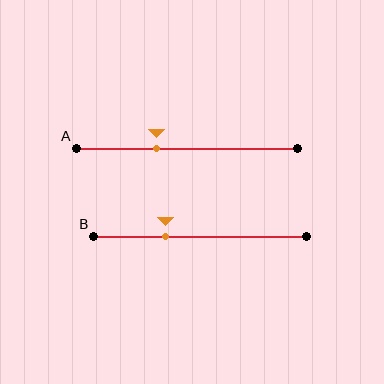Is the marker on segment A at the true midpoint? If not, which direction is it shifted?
No, the marker on segment A is shifted to the left by about 14% of the segment length.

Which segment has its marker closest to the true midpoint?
Segment A has its marker closest to the true midpoint.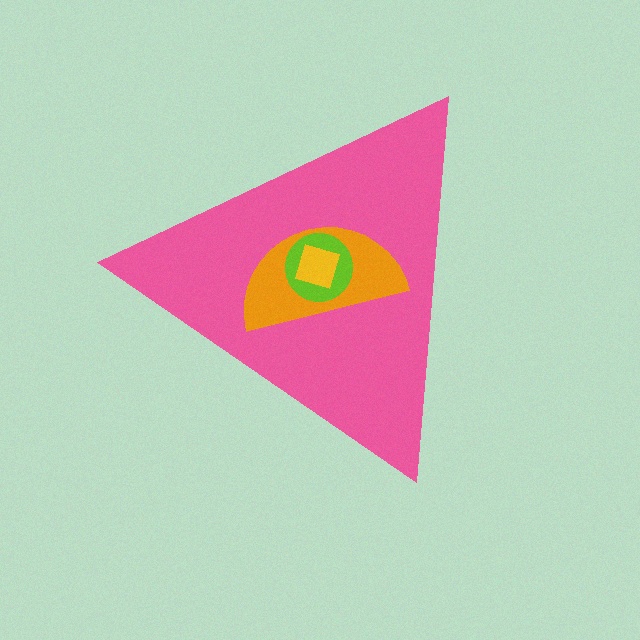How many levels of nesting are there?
4.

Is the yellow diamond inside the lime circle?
Yes.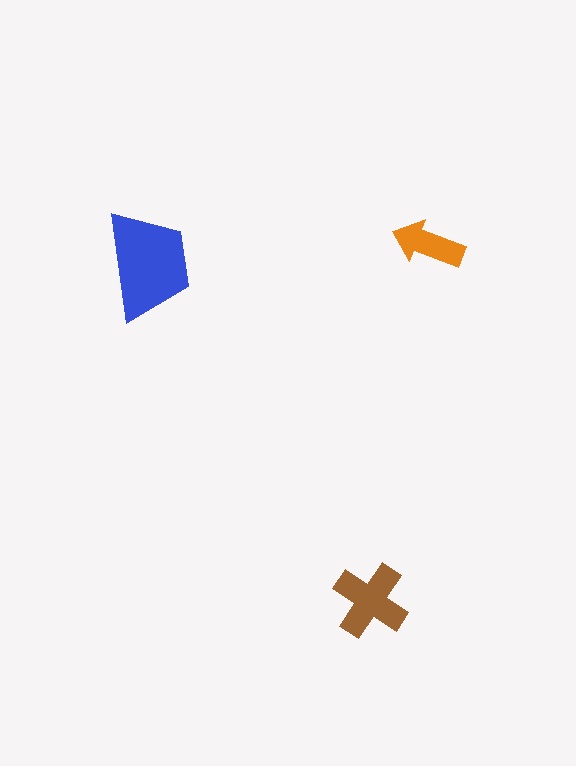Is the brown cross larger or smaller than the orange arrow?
Larger.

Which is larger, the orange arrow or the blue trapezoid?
The blue trapezoid.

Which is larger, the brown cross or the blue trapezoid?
The blue trapezoid.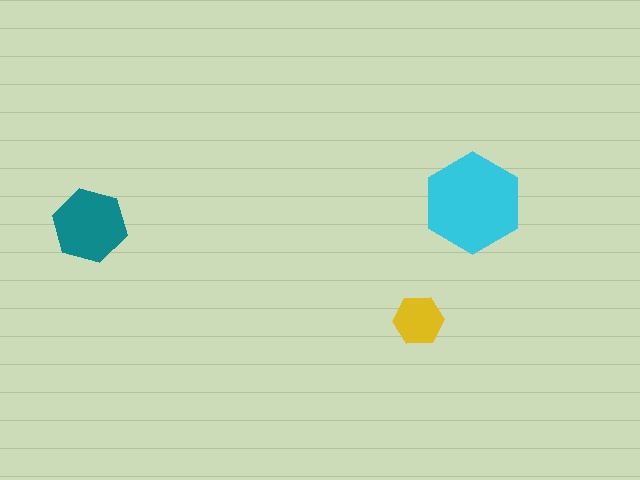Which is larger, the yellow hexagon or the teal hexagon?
The teal one.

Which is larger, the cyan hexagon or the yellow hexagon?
The cyan one.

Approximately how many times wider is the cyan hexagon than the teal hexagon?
About 1.5 times wider.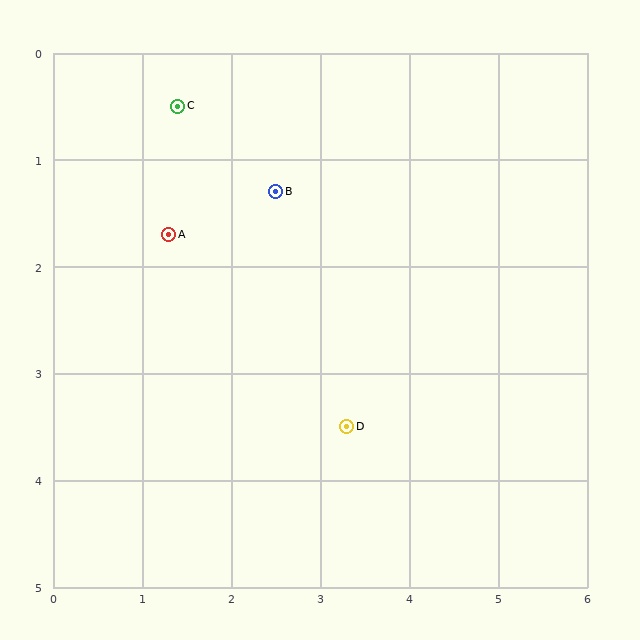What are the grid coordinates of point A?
Point A is at approximately (1.3, 1.7).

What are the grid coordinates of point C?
Point C is at approximately (1.4, 0.5).